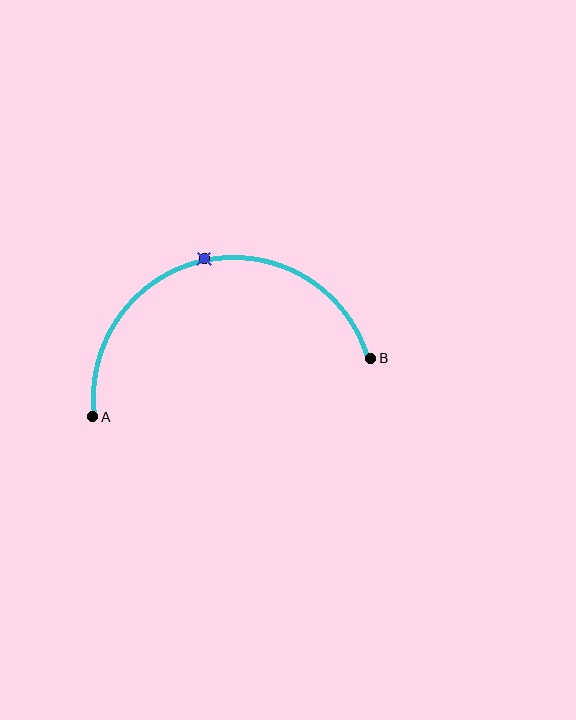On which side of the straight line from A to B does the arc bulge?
The arc bulges above the straight line connecting A and B.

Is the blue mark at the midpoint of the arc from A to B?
Yes. The blue mark lies on the arc at equal arc-length from both A and B — it is the arc midpoint.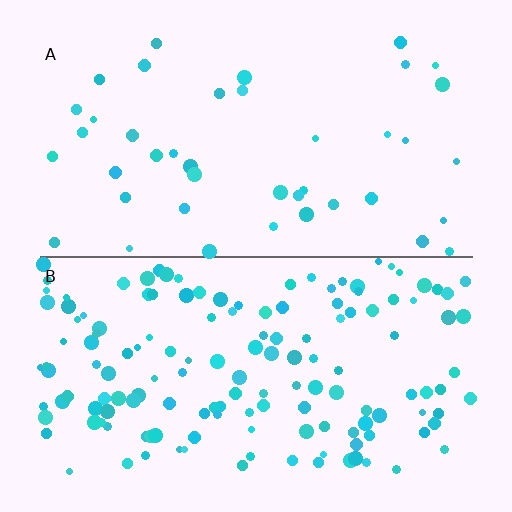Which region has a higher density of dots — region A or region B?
B (the bottom).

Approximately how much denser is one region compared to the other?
Approximately 3.5× — region B over region A.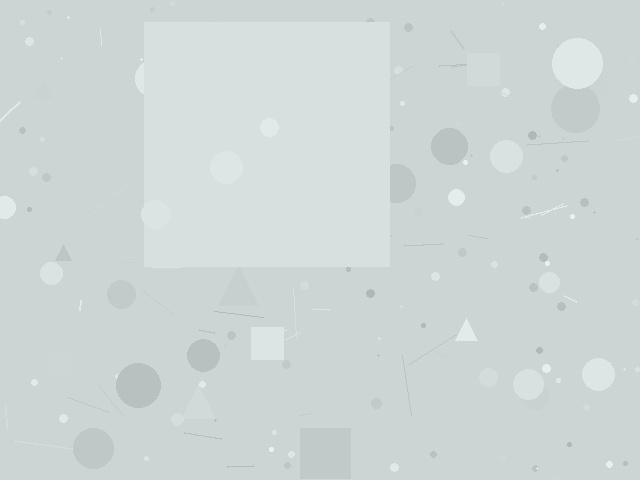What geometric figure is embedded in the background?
A square is embedded in the background.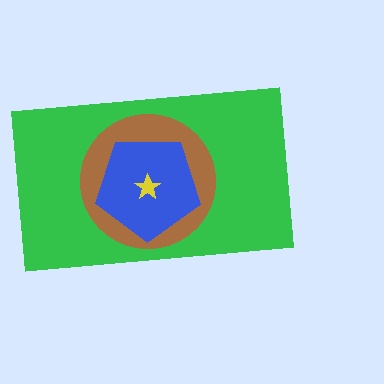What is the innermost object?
The yellow star.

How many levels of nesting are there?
4.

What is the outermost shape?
The green rectangle.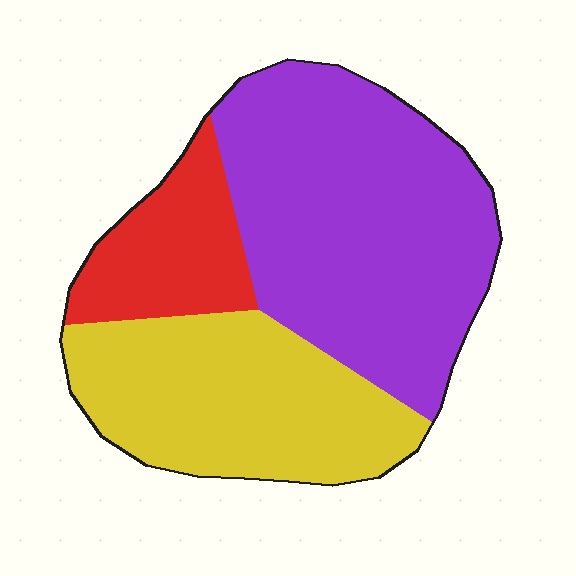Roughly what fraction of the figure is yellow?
Yellow covers roughly 35% of the figure.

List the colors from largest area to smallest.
From largest to smallest: purple, yellow, red.